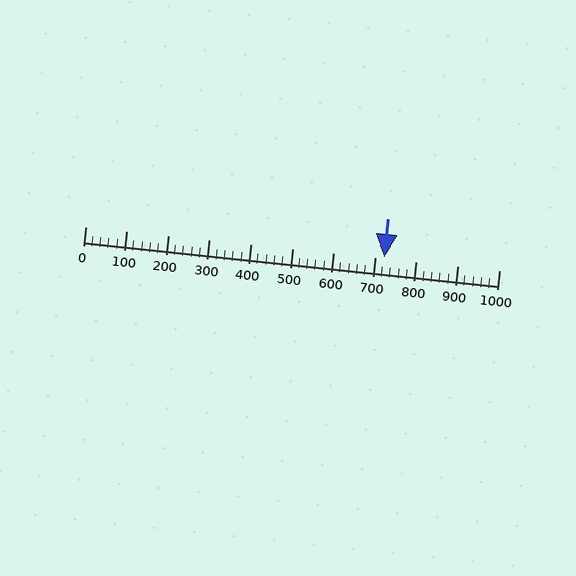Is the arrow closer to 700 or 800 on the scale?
The arrow is closer to 700.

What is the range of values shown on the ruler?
The ruler shows values from 0 to 1000.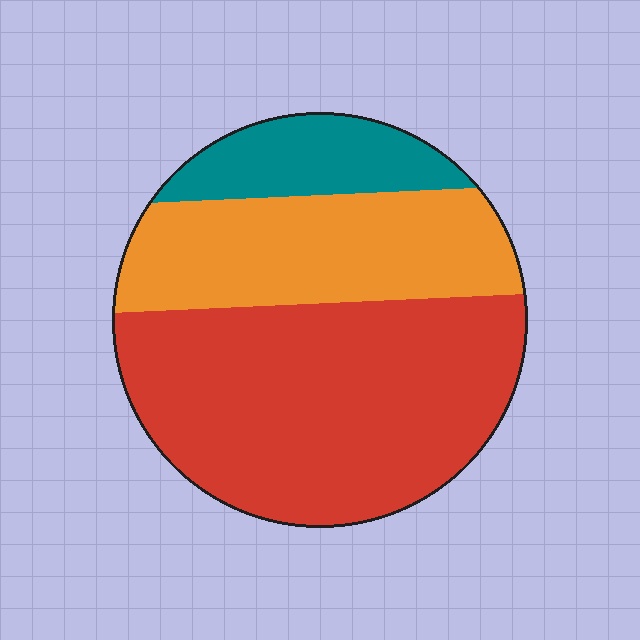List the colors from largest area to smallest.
From largest to smallest: red, orange, teal.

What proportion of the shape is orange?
Orange takes up about one third (1/3) of the shape.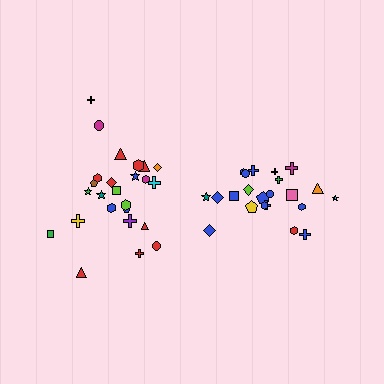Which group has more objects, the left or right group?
The left group.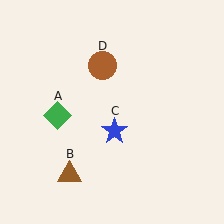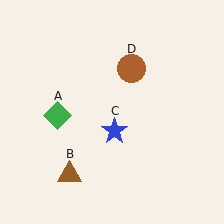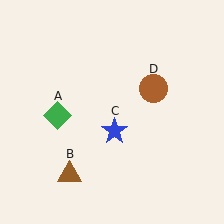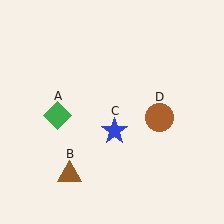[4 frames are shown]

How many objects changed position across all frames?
1 object changed position: brown circle (object D).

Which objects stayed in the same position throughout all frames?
Green diamond (object A) and brown triangle (object B) and blue star (object C) remained stationary.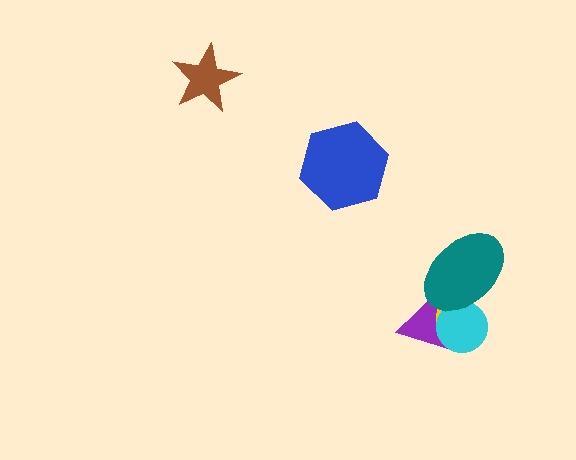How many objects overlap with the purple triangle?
3 objects overlap with the purple triangle.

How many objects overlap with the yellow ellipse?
3 objects overlap with the yellow ellipse.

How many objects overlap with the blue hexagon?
0 objects overlap with the blue hexagon.